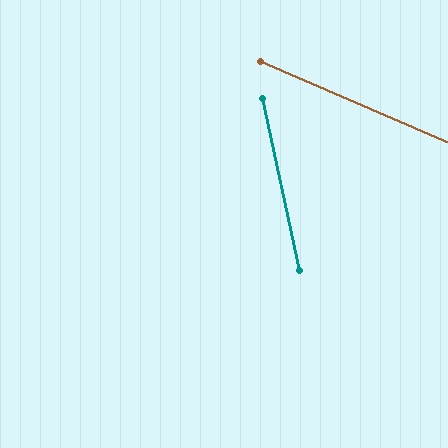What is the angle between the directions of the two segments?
Approximately 54 degrees.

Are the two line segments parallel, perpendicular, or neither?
Neither parallel nor perpendicular — they differ by about 54°.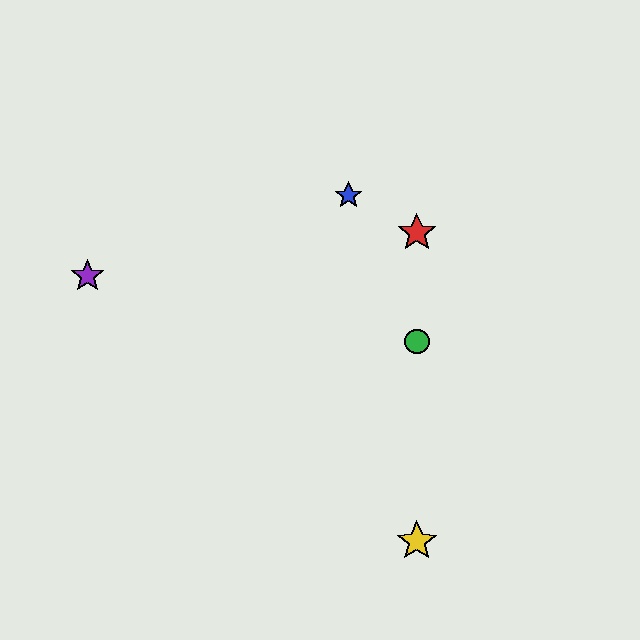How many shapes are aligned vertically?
3 shapes (the red star, the green circle, the yellow star) are aligned vertically.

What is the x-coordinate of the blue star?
The blue star is at x≈349.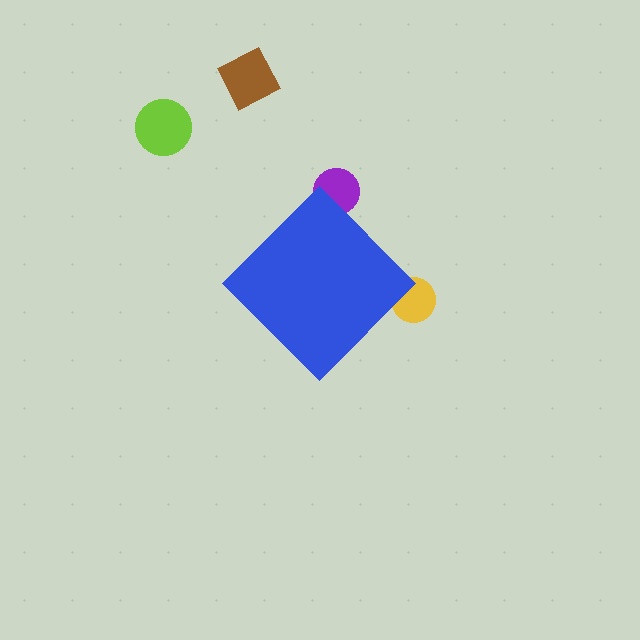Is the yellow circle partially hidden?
Yes, the yellow circle is partially hidden behind the blue diamond.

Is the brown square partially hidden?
No, the brown square is fully visible.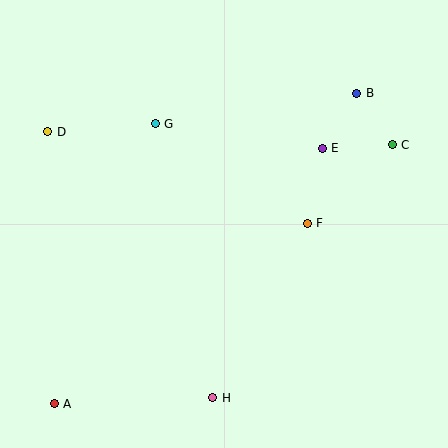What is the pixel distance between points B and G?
The distance between B and G is 204 pixels.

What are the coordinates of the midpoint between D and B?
The midpoint between D and B is at (202, 112).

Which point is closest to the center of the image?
Point F at (307, 223) is closest to the center.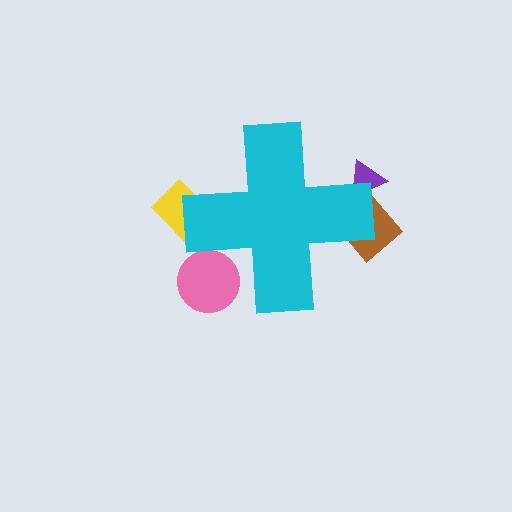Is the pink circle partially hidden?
Yes, the pink circle is partially hidden behind the cyan cross.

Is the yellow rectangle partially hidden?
Yes, the yellow rectangle is partially hidden behind the cyan cross.